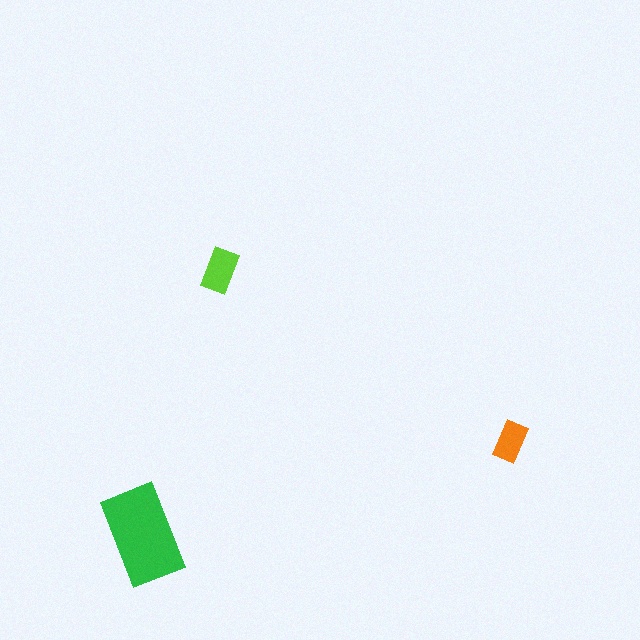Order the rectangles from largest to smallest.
the green one, the lime one, the orange one.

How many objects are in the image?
There are 3 objects in the image.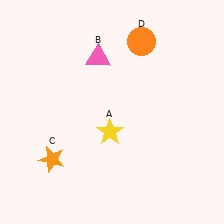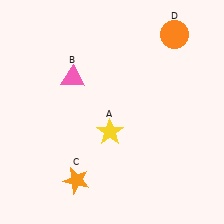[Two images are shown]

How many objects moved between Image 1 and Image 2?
3 objects moved between the two images.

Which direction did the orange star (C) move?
The orange star (C) moved right.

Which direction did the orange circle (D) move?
The orange circle (D) moved right.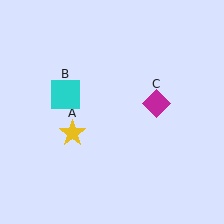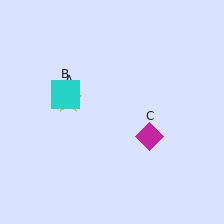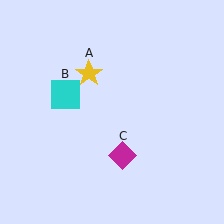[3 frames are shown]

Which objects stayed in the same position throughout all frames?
Cyan square (object B) remained stationary.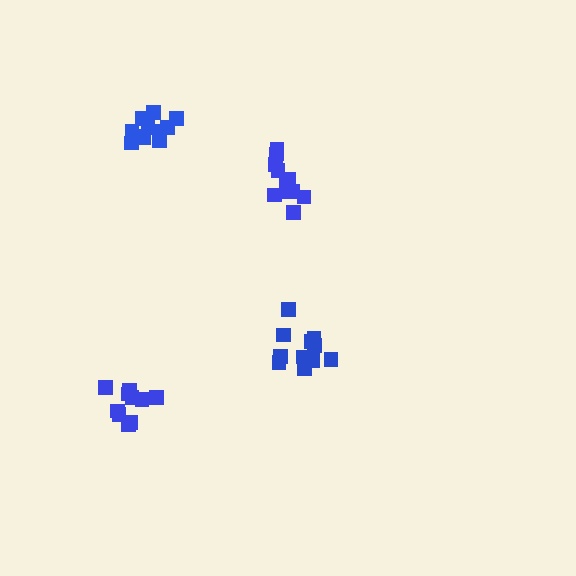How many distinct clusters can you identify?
There are 4 distinct clusters.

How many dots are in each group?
Group 1: 10 dots, Group 2: 13 dots, Group 3: 11 dots, Group 4: 11 dots (45 total).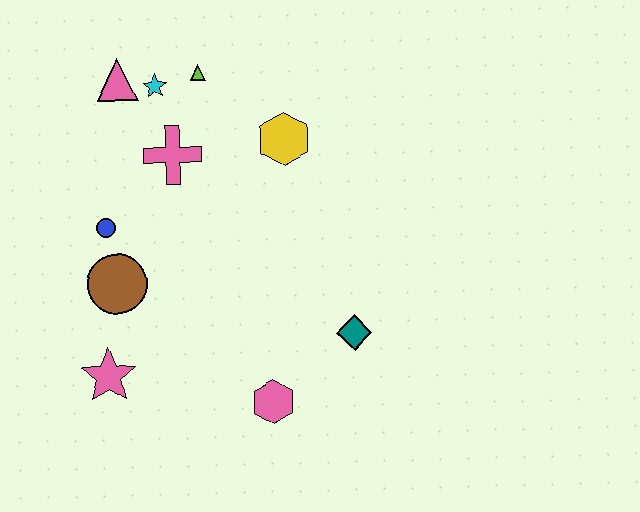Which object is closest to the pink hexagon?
The teal diamond is closest to the pink hexagon.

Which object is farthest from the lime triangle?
The pink hexagon is farthest from the lime triangle.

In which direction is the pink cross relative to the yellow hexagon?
The pink cross is to the left of the yellow hexagon.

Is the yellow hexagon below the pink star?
No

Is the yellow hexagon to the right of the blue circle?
Yes